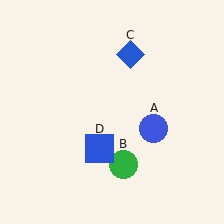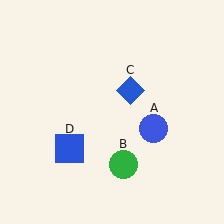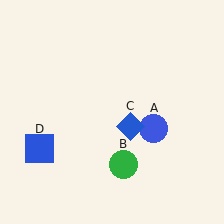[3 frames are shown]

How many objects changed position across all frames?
2 objects changed position: blue diamond (object C), blue square (object D).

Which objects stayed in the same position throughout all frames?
Blue circle (object A) and green circle (object B) remained stationary.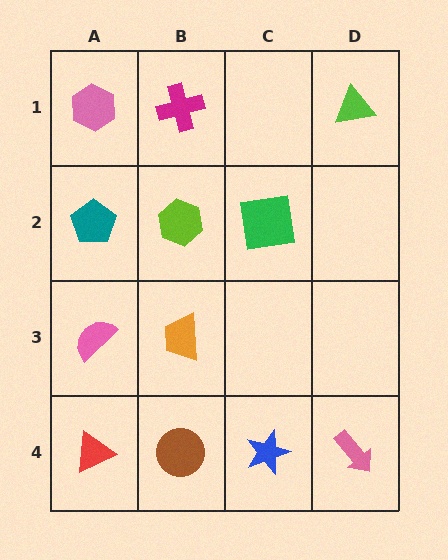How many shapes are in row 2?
3 shapes.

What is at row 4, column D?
A pink arrow.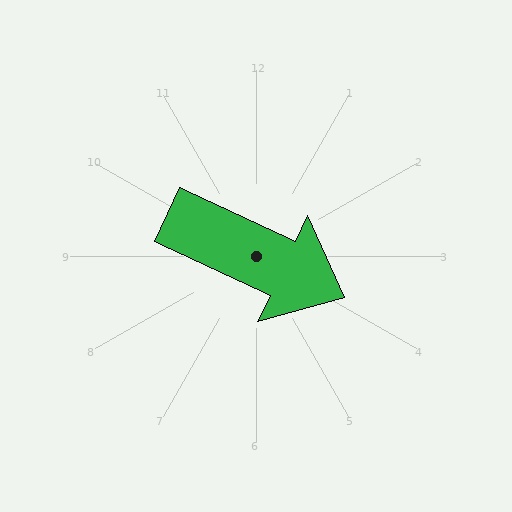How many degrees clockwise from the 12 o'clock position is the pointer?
Approximately 115 degrees.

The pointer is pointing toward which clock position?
Roughly 4 o'clock.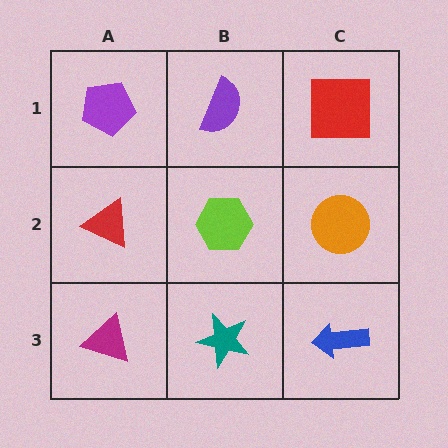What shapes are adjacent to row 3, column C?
An orange circle (row 2, column C), a teal star (row 3, column B).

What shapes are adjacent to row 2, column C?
A red square (row 1, column C), a blue arrow (row 3, column C), a lime hexagon (row 2, column B).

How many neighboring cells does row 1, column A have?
2.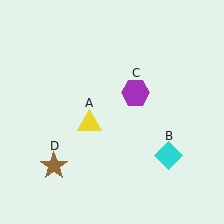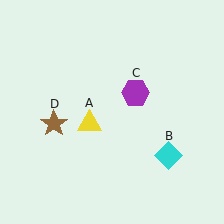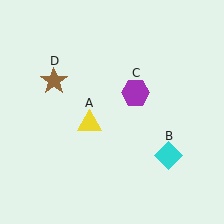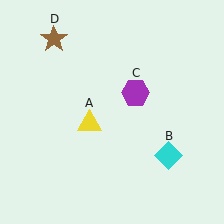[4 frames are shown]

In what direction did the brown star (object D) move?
The brown star (object D) moved up.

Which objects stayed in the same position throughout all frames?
Yellow triangle (object A) and cyan diamond (object B) and purple hexagon (object C) remained stationary.